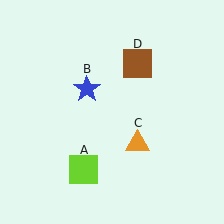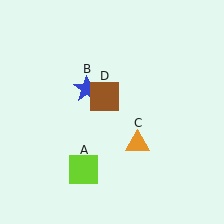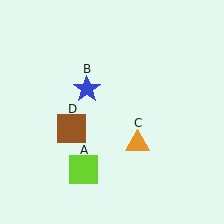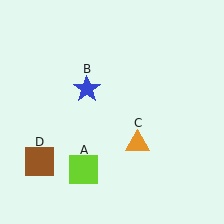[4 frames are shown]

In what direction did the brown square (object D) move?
The brown square (object D) moved down and to the left.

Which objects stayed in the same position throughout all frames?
Lime square (object A) and blue star (object B) and orange triangle (object C) remained stationary.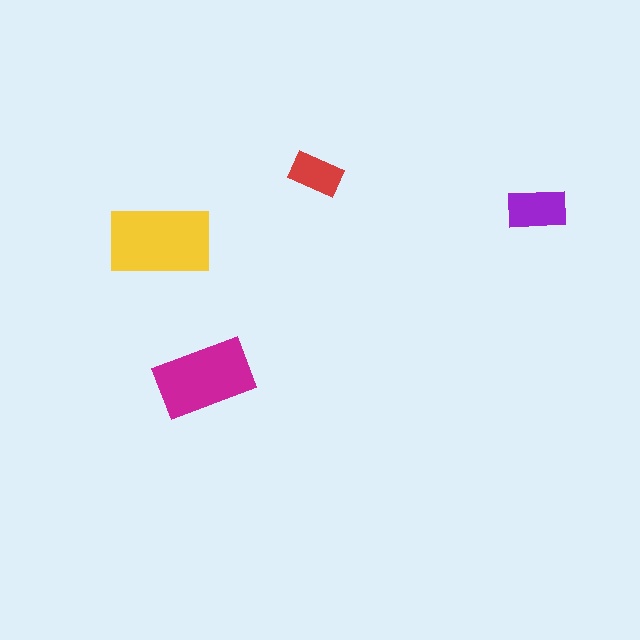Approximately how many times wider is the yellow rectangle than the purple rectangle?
About 1.5 times wider.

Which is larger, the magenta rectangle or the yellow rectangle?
The yellow one.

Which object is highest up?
The red rectangle is topmost.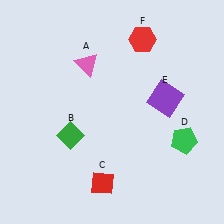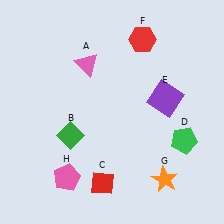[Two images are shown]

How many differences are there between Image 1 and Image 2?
There are 2 differences between the two images.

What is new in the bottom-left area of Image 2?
A pink pentagon (H) was added in the bottom-left area of Image 2.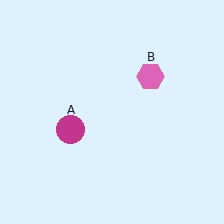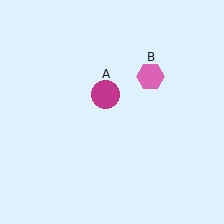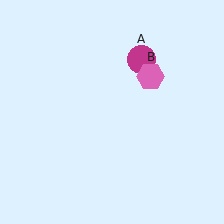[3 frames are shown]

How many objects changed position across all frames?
1 object changed position: magenta circle (object A).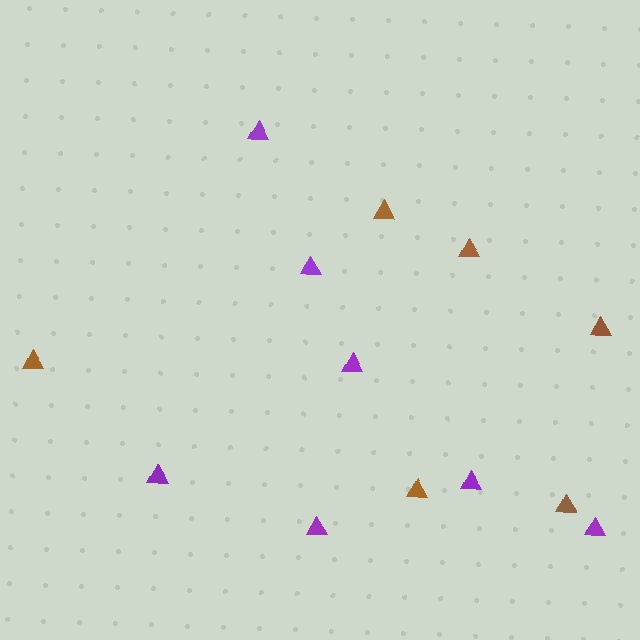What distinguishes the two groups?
There are 2 groups: one group of purple triangles (7) and one group of brown triangles (6).